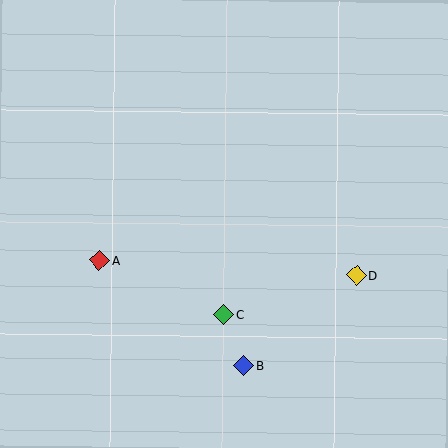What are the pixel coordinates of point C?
Point C is at (224, 315).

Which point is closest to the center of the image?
Point C at (224, 315) is closest to the center.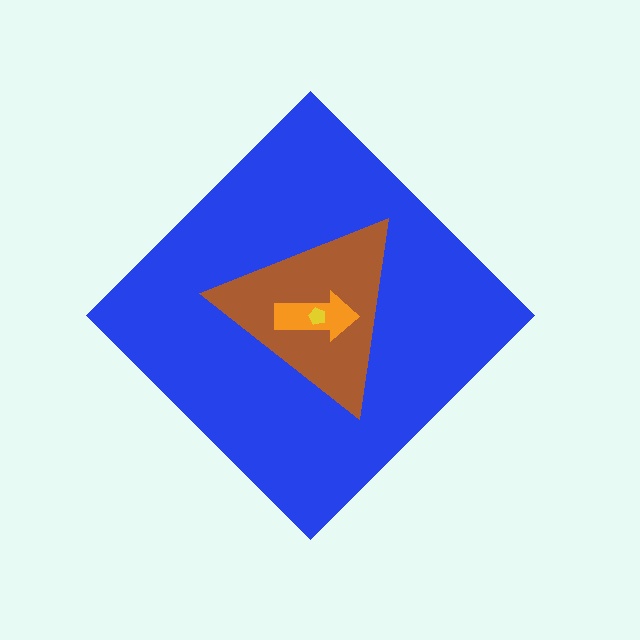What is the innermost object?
The yellow pentagon.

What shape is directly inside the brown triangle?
The orange arrow.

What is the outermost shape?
The blue diamond.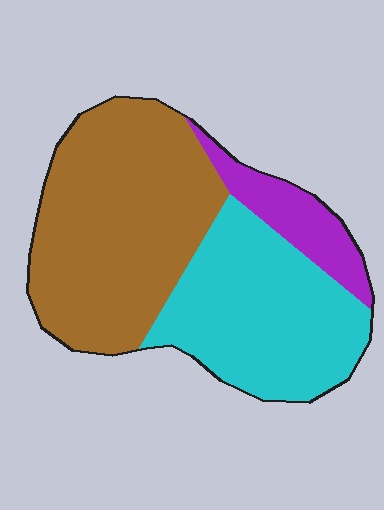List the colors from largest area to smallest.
From largest to smallest: brown, cyan, purple.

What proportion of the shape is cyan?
Cyan takes up about three eighths (3/8) of the shape.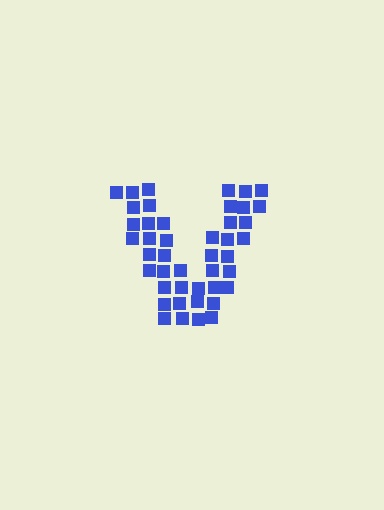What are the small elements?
The small elements are squares.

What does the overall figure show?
The overall figure shows the letter V.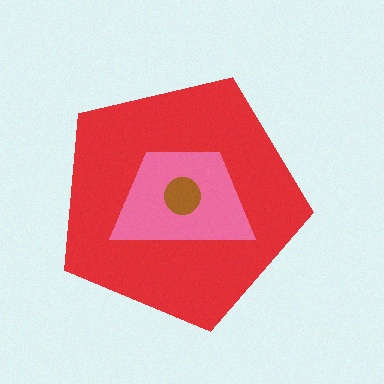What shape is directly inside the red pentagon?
The pink trapezoid.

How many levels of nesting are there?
3.